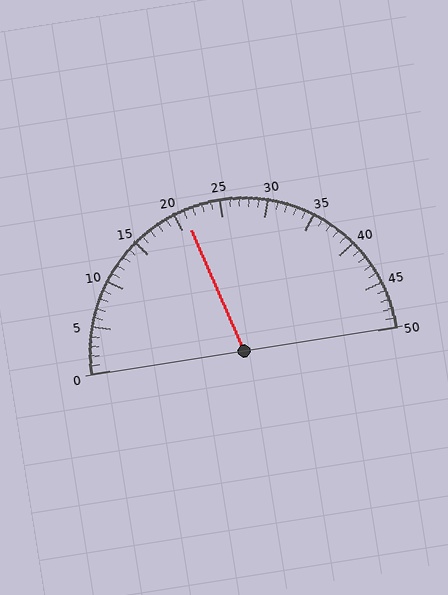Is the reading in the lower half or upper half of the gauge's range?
The reading is in the lower half of the range (0 to 50).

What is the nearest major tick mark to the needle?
The nearest major tick mark is 20.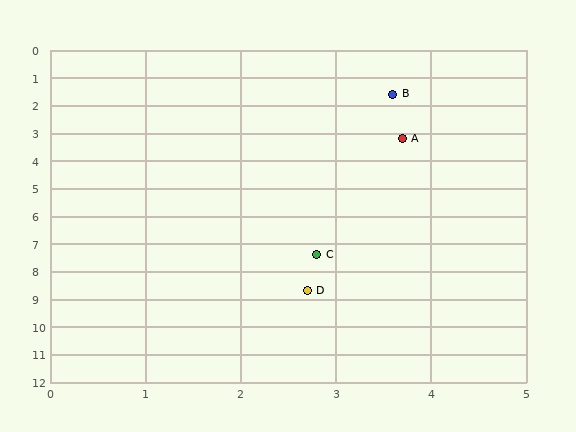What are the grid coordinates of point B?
Point B is at approximately (3.6, 1.6).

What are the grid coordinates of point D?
Point D is at approximately (2.7, 8.7).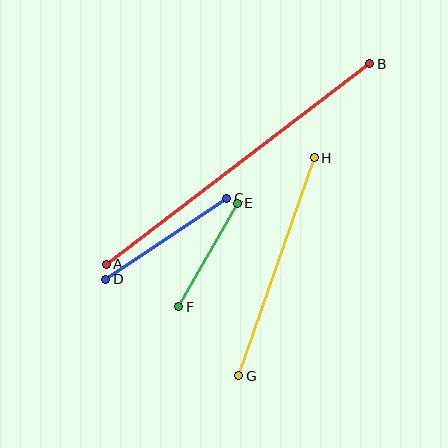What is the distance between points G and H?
The distance is approximately 231 pixels.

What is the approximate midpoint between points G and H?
The midpoint is at approximately (277, 267) pixels.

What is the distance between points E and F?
The distance is approximately 119 pixels.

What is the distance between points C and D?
The distance is approximately 146 pixels.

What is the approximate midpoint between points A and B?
The midpoint is at approximately (238, 164) pixels.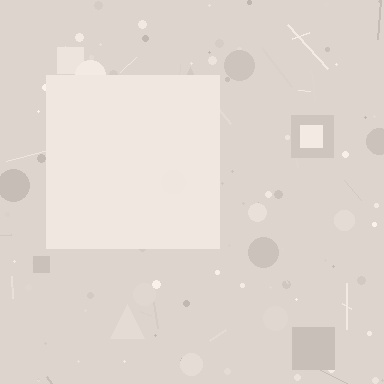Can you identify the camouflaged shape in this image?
The camouflaged shape is a square.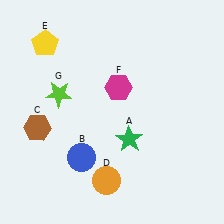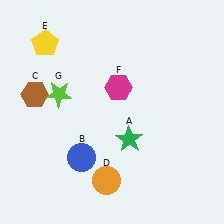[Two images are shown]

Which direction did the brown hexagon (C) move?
The brown hexagon (C) moved up.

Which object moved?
The brown hexagon (C) moved up.